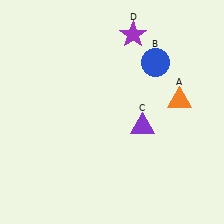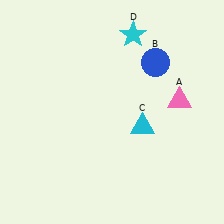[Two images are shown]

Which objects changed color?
A changed from orange to pink. C changed from purple to cyan. D changed from purple to cyan.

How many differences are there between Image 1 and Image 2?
There are 3 differences between the two images.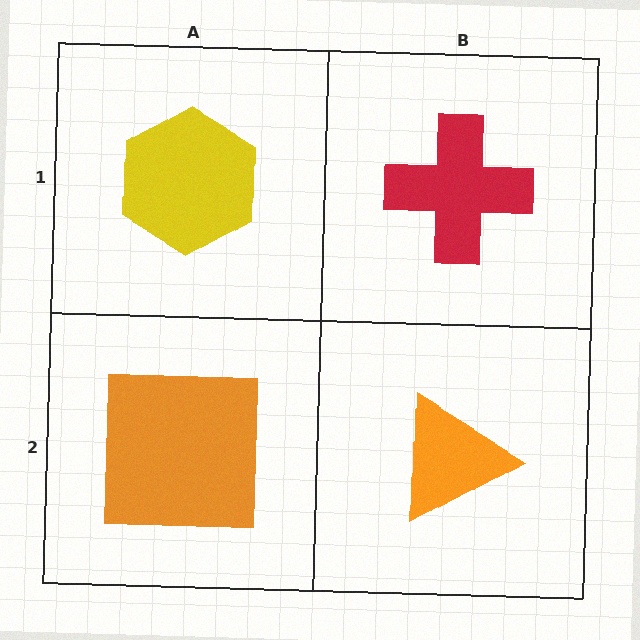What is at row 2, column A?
An orange square.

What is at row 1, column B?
A red cross.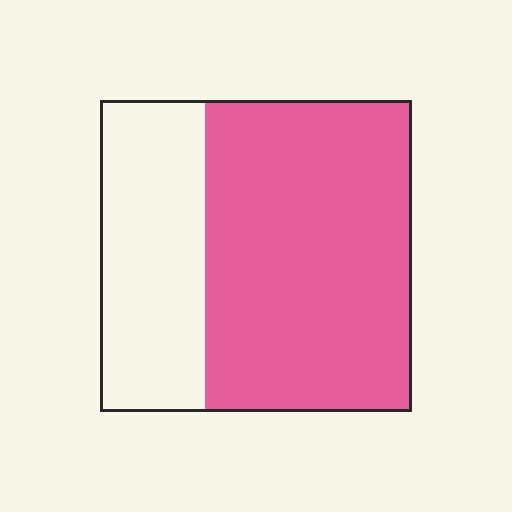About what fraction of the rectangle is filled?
About two thirds (2/3).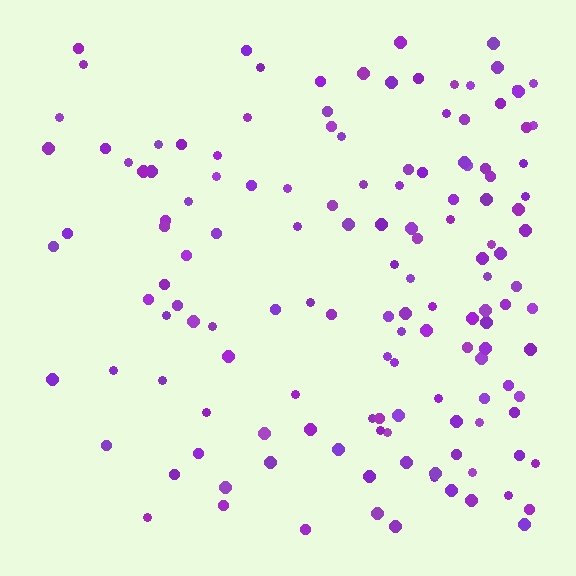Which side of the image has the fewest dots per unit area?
The left.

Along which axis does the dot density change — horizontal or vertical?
Horizontal.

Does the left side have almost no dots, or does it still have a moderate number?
Still a moderate number, just noticeably fewer than the right.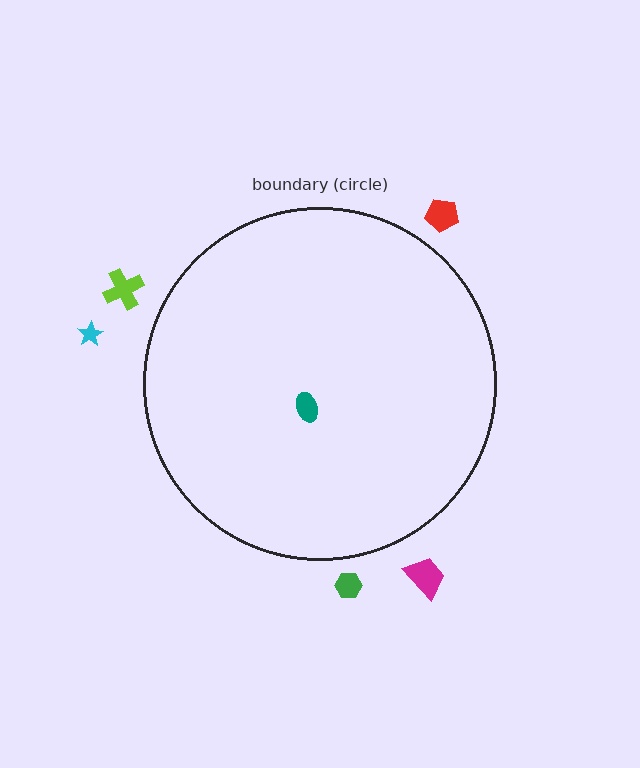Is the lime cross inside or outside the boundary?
Outside.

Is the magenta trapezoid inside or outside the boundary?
Outside.